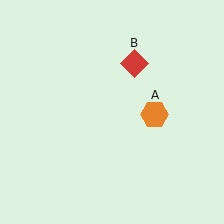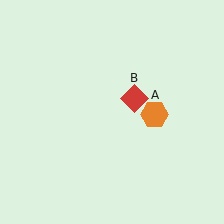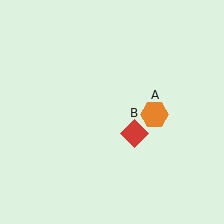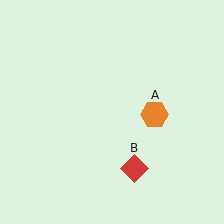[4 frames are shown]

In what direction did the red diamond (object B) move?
The red diamond (object B) moved down.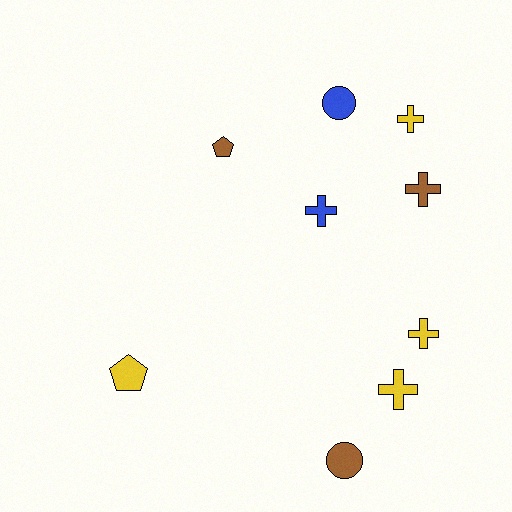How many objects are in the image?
There are 9 objects.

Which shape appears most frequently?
Cross, with 5 objects.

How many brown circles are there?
There is 1 brown circle.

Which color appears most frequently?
Yellow, with 4 objects.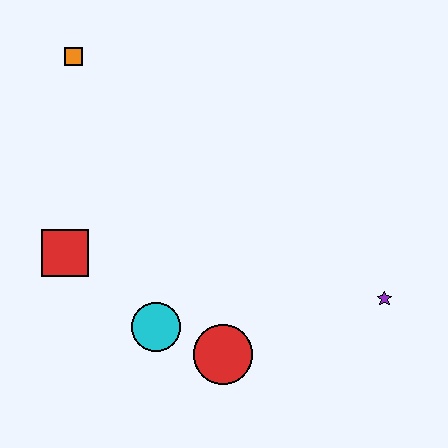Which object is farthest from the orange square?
The purple star is farthest from the orange square.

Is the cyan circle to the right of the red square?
Yes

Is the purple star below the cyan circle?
No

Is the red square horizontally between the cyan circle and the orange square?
No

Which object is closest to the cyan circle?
The red circle is closest to the cyan circle.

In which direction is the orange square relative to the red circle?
The orange square is above the red circle.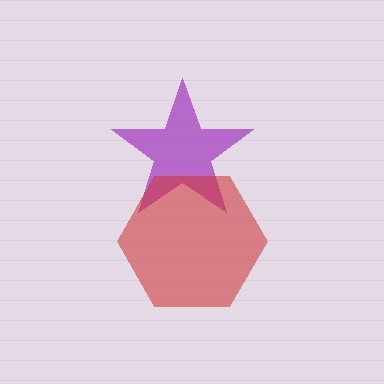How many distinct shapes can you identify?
There are 2 distinct shapes: a purple star, a red hexagon.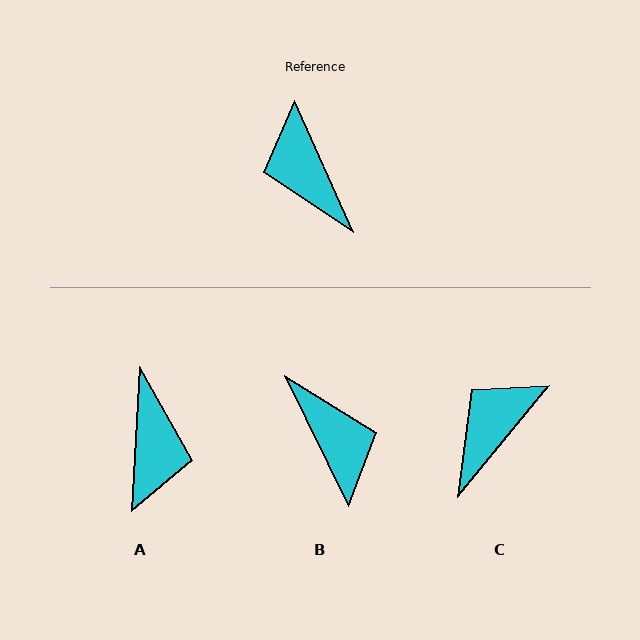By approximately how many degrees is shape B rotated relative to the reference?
Approximately 178 degrees clockwise.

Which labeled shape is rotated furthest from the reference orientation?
B, about 178 degrees away.